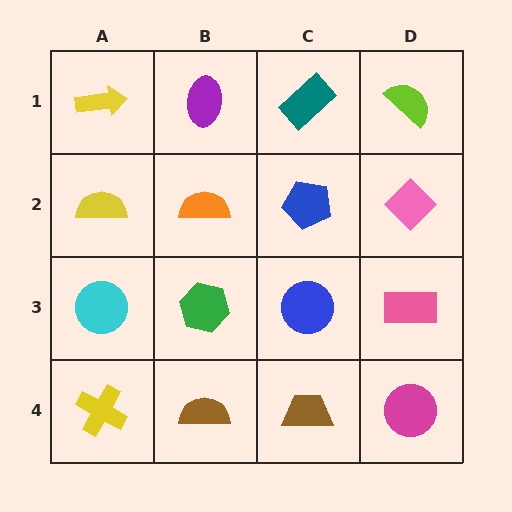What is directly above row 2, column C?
A teal rectangle.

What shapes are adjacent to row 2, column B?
A purple ellipse (row 1, column B), a green hexagon (row 3, column B), a yellow semicircle (row 2, column A), a blue pentagon (row 2, column C).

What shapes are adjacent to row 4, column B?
A green hexagon (row 3, column B), a yellow cross (row 4, column A), a brown trapezoid (row 4, column C).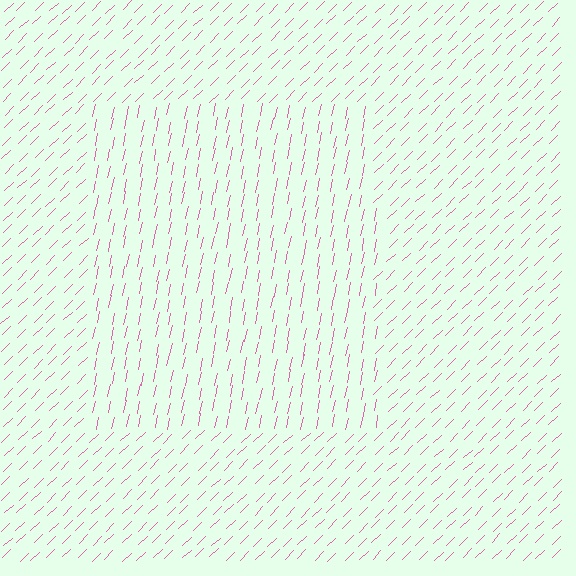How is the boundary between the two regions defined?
The boundary is defined purely by a change in line orientation (approximately 34 degrees difference). All lines are the same color and thickness.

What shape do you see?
I see a rectangle.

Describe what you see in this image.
The image is filled with small pink line segments. A rectangle region in the image has lines oriented differently from the surrounding lines, creating a visible texture boundary.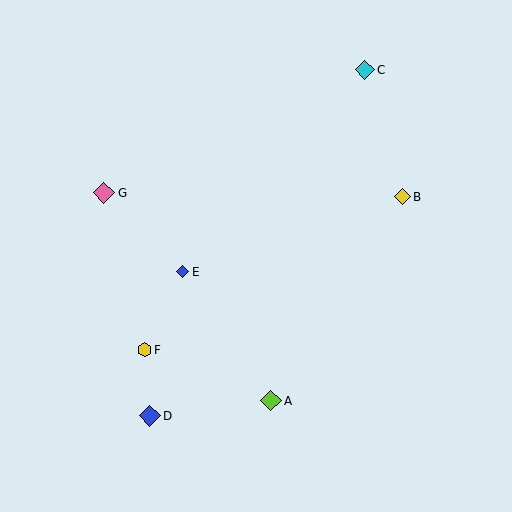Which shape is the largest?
The blue diamond (labeled D) is the largest.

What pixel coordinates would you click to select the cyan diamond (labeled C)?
Click at (365, 70) to select the cyan diamond C.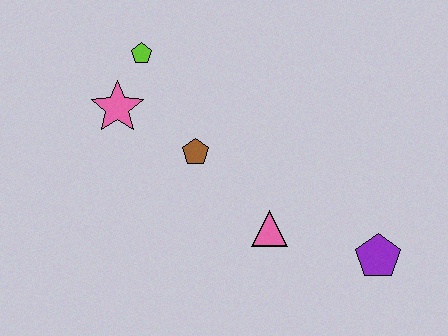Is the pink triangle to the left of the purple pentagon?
Yes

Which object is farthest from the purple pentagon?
The lime pentagon is farthest from the purple pentagon.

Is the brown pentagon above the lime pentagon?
No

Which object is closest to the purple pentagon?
The pink triangle is closest to the purple pentagon.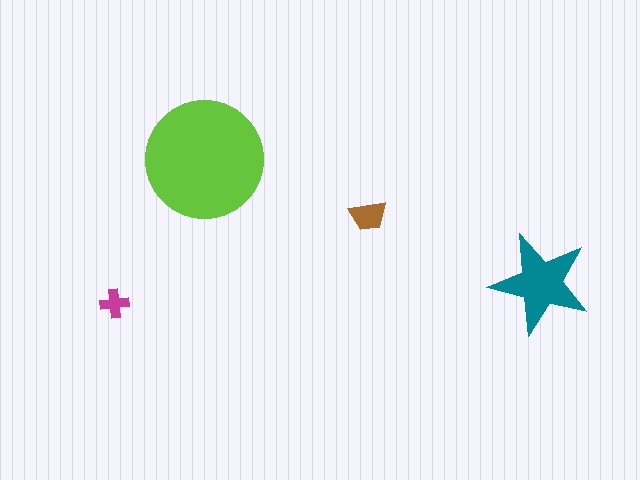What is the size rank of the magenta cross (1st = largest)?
4th.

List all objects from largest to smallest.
The lime circle, the teal star, the brown trapezoid, the magenta cross.